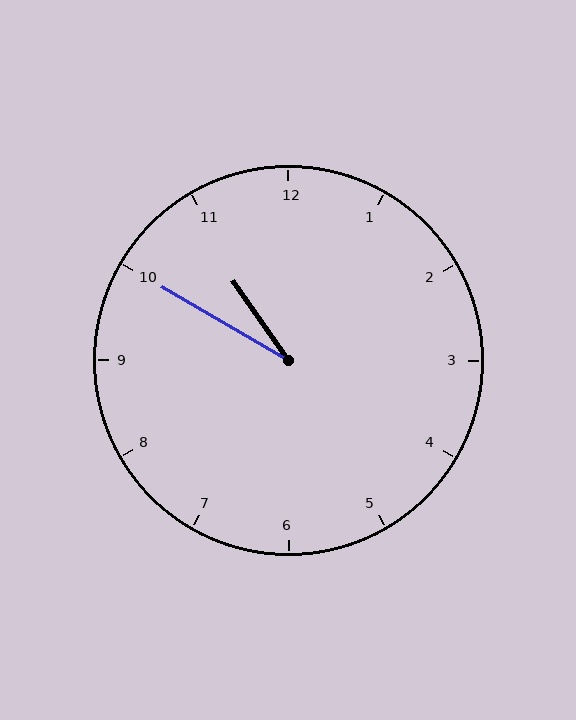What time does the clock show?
10:50.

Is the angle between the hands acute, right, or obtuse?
It is acute.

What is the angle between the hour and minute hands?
Approximately 25 degrees.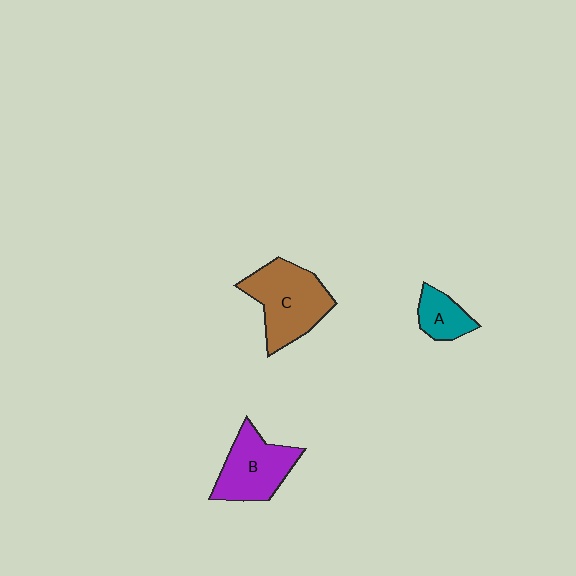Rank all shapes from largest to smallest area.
From largest to smallest: C (brown), B (purple), A (teal).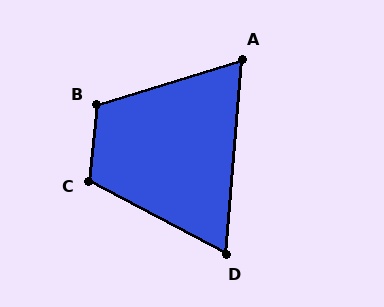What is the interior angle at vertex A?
Approximately 68 degrees (acute).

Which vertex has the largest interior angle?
B, at approximately 113 degrees.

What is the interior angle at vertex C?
Approximately 112 degrees (obtuse).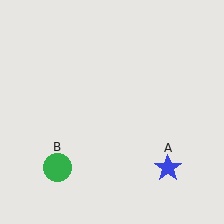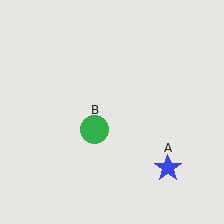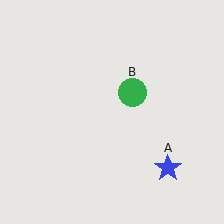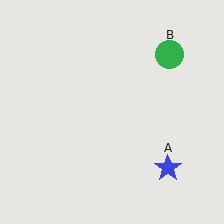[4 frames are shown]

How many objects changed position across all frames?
1 object changed position: green circle (object B).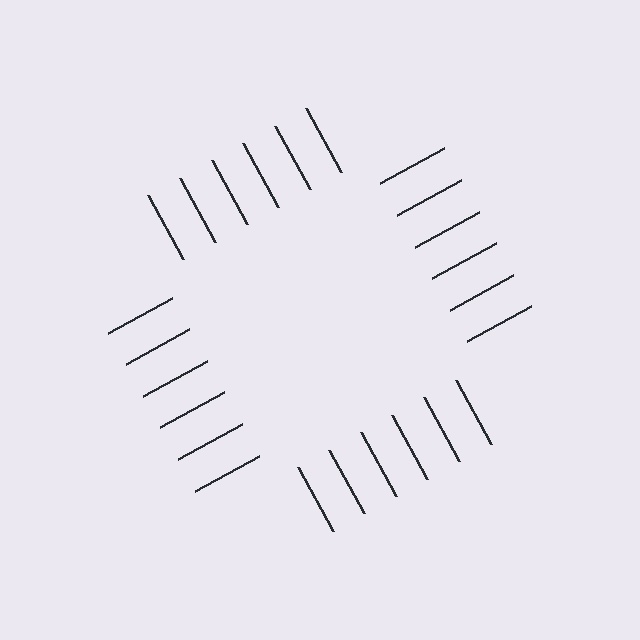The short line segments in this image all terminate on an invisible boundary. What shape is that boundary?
An illusory square — the line segments terminate on its edges but no continuous stroke is drawn.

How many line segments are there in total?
24 — 6 along each of the 4 edges.